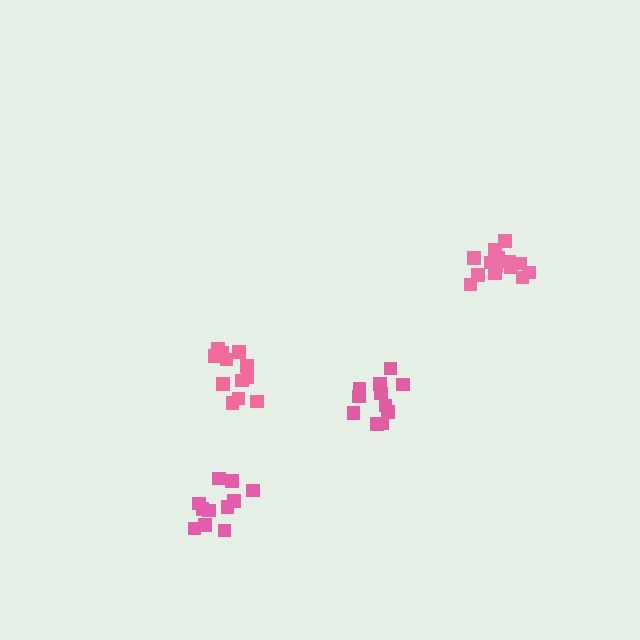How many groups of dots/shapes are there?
There are 4 groups.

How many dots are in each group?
Group 1: 11 dots, Group 2: 11 dots, Group 3: 14 dots, Group 4: 12 dots (48 total).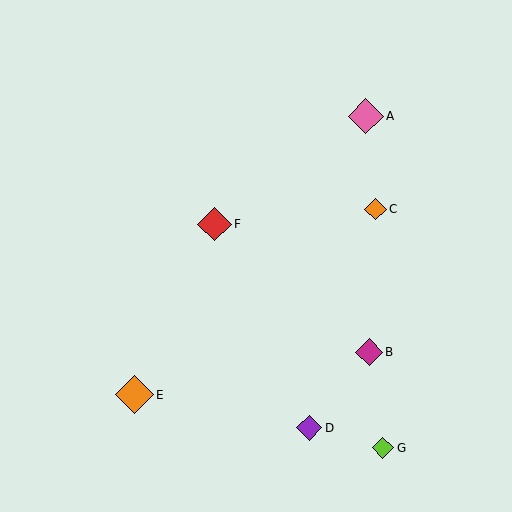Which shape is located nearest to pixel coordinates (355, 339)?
The magenta diamond (labeled B) at (369, 352) is nearest to that location.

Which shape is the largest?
The orange diamond (labeled E) is the largest.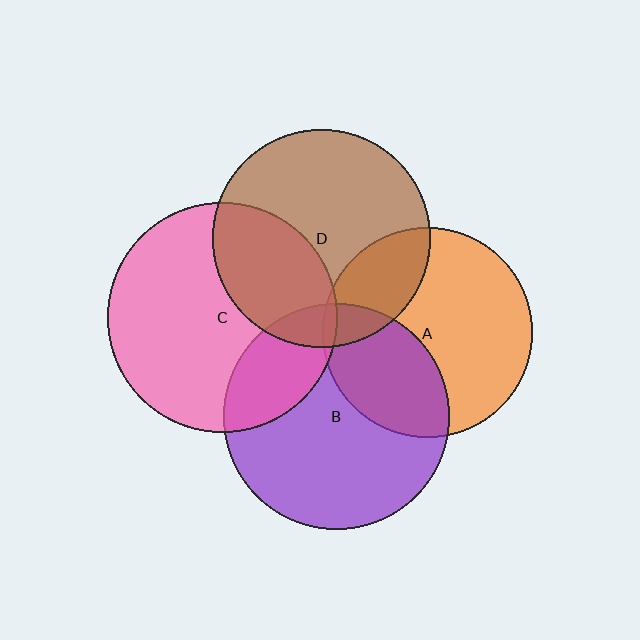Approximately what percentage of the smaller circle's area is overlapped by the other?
Approximately 25%.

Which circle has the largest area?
Circle C (pink).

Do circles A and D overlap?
Yes.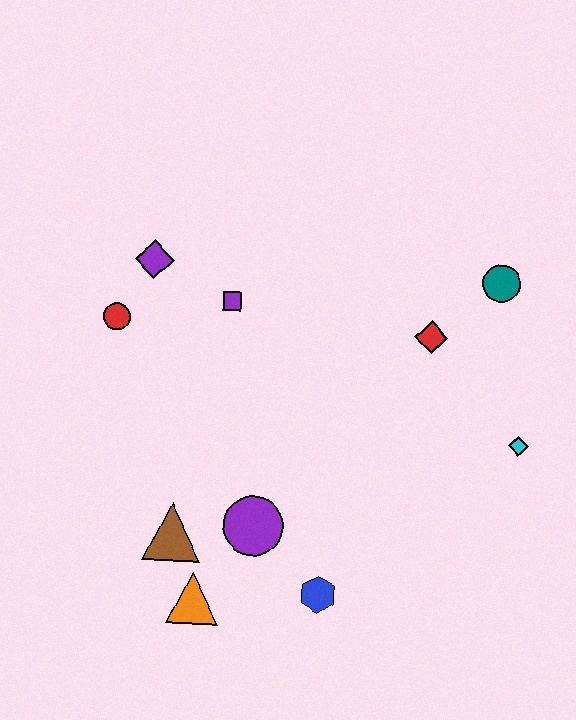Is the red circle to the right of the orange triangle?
No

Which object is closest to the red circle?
The purple diamond is closest to the red circle.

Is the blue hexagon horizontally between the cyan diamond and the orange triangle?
Yes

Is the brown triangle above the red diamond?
No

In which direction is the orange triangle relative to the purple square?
The orange triangle is below the purple square.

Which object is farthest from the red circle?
The cyan diamond is farthest from the red circle.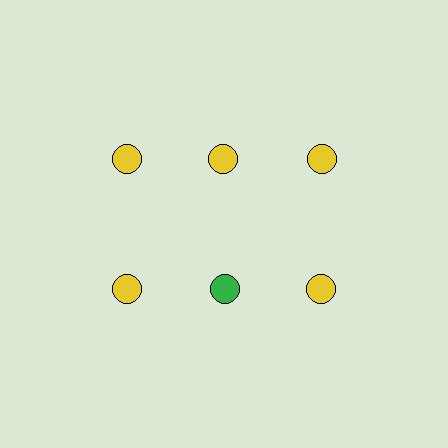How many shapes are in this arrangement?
There are 6 shapes arranged in a grid pattern.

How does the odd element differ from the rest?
It has a different color: green instead of yellow.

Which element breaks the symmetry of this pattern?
The green circle in the second row, second from left column breaks the symmetry. All other shapes are yellow circles.